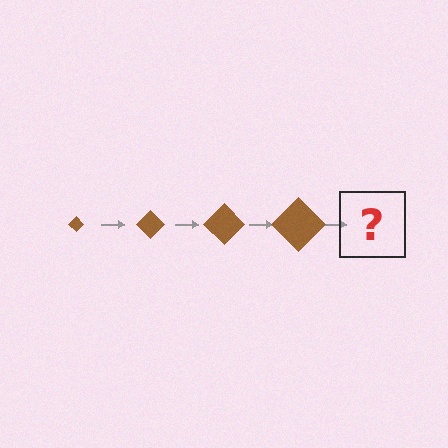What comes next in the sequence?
The next element should be a brown diamond, larger than the previous one.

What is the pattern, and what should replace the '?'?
The pattern is that the diamond gets progressively larger each step. The '?' should be a brown diamond, larger than the previous one.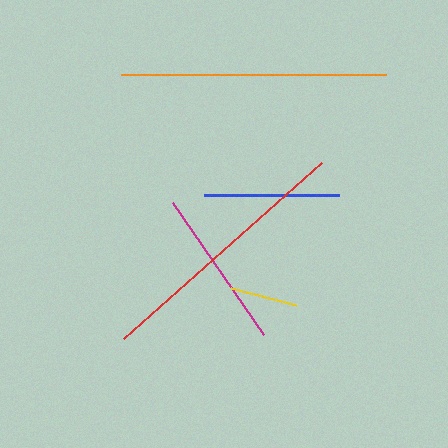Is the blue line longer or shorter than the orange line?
The orange line is longer than the blue line.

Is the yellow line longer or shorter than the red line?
The red line is longer than the yellow line.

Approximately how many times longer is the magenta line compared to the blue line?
The magenta line is approximately 1.2 times the length of the blue line.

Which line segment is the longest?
The orange line is the longest at approximately 266 pixels.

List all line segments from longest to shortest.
From longest to shortest: orange, red, magenta, blue, yellow.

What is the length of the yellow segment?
The yellow segment is approximately 67 pixels long.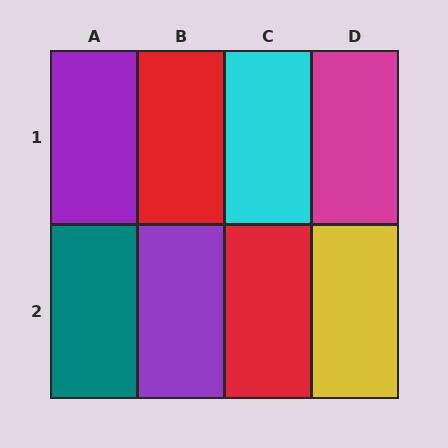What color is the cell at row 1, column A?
Purple.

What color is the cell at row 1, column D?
Magenta.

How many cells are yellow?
1 cell is yellow.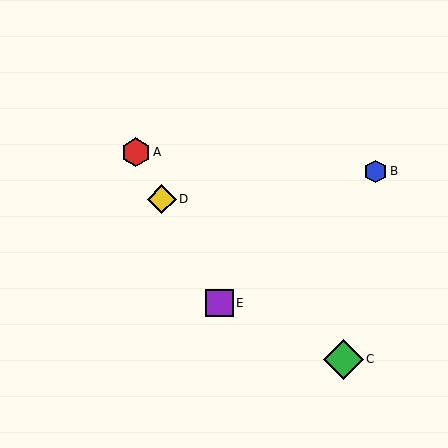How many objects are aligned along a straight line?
3 objects (A, D, E) are aligned along a straight line.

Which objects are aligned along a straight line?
Objects A, D, E are aligned along a straight line.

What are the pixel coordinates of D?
Object D is at (162, 199).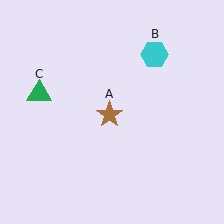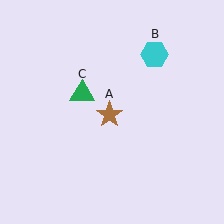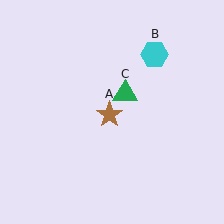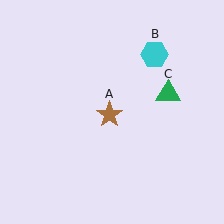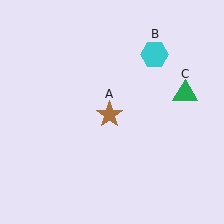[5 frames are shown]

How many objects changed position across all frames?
1 object changed position: green triangle (object C).